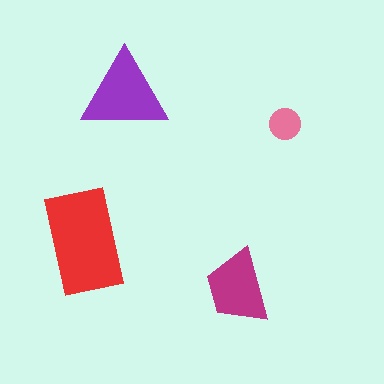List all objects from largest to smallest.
The red rectangle, the purple triangle, the magenta trapezoid, the pink circle.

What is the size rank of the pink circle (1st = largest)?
4th.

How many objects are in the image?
There are 4 objects in the image.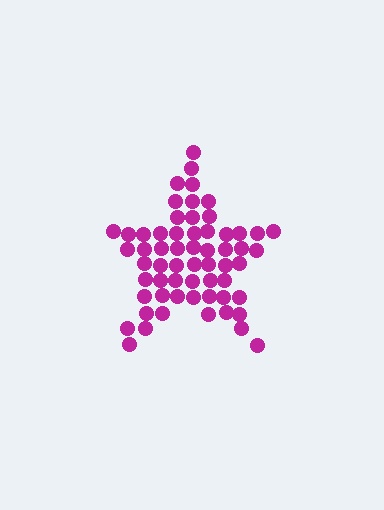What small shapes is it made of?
It is made of small circles.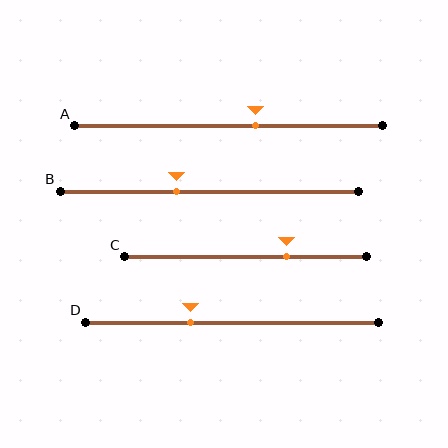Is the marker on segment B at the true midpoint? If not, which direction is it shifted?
No, the marker on segment B is shifted to the left by about 11% of the segment length.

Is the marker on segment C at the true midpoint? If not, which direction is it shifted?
No, the marker on segment C is shifted to the right by about 17% of the segment length.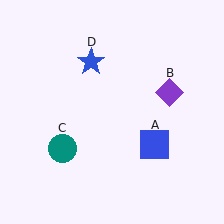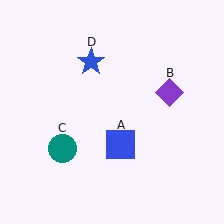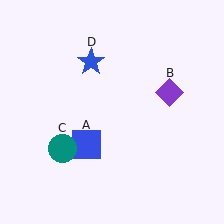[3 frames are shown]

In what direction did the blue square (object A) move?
The blue square (object A) moved left.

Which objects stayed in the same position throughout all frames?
Purple diamond (object B) and teal circle (object C) and blue star (object D) remained stationary.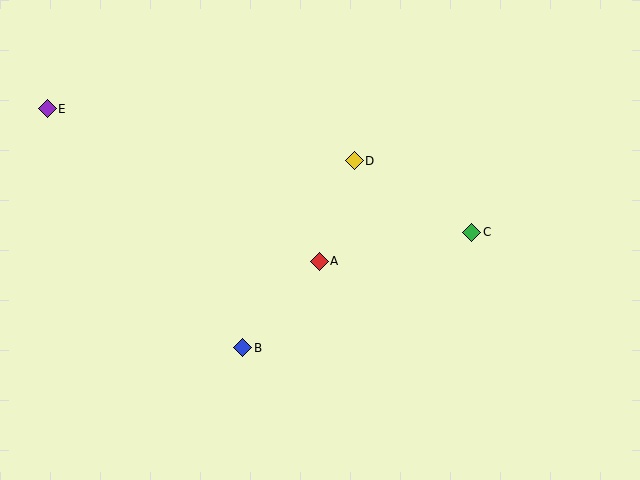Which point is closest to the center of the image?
Point A at (319, 261) is closest to the center.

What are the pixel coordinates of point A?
Point A is at (319, 261).